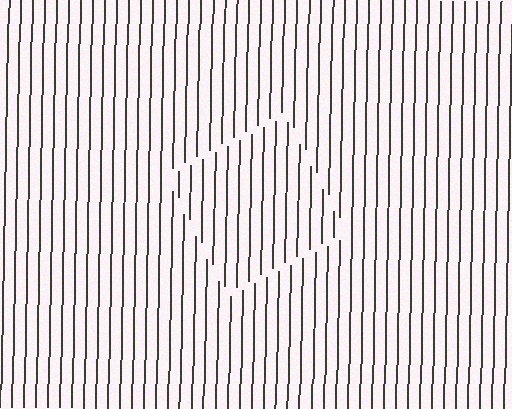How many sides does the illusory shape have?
4 sides — the line-ends trace a square.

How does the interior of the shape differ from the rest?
The interior of the shape contains the same grating, shifted by half a period — the contour is defined by the phase discontinuity where line-ends from the inner and outer gratings abut.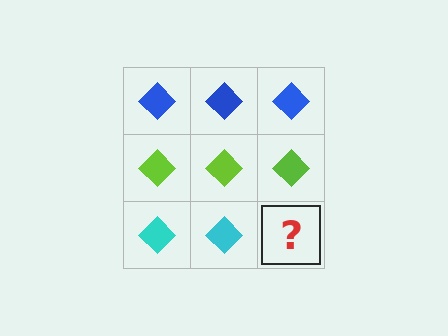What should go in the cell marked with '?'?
The missing cell should contain a cyan diamond.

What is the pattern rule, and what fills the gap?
The rule is that each row has a consistent color. The gap should be filled with a cyan diamond.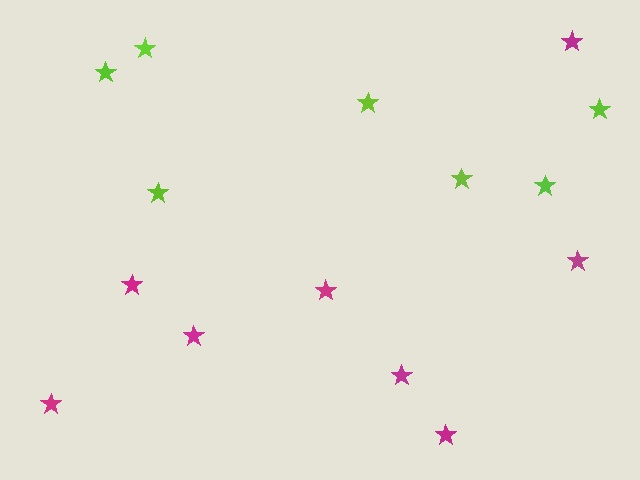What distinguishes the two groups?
There are 2 groups: one group of lime stars (7) and one group of magenta stars (8).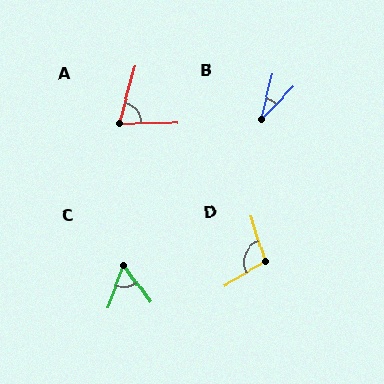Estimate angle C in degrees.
Approximately 56 degrees.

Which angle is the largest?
D, at approximately 103 degrees.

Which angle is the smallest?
B, at approximately 30 degrees.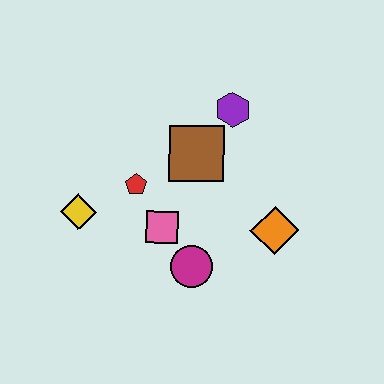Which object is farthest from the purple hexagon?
The yellow diamond is farthest from the purple hexagon.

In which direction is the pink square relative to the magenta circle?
The pink square is above the magenta circle.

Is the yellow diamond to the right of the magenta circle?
No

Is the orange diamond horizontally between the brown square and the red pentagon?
No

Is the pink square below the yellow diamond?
Yes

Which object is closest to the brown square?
The purple hexagon is closest to the brown square.